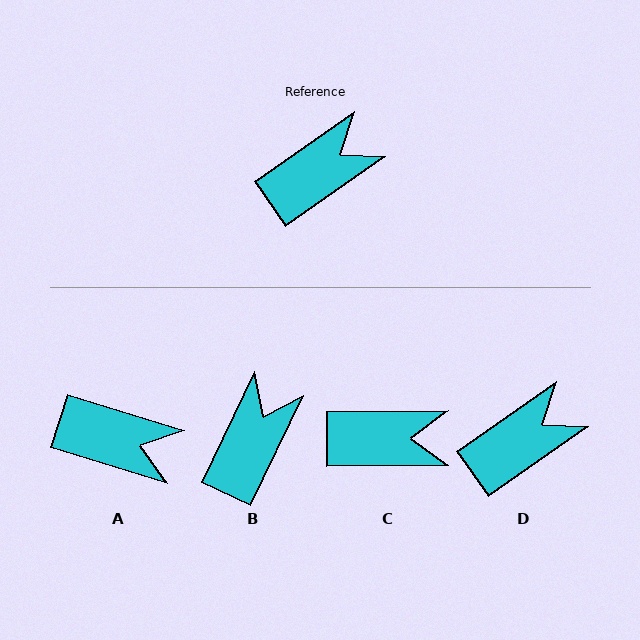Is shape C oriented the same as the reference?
No, it is off by about 34 degrees.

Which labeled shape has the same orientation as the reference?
D.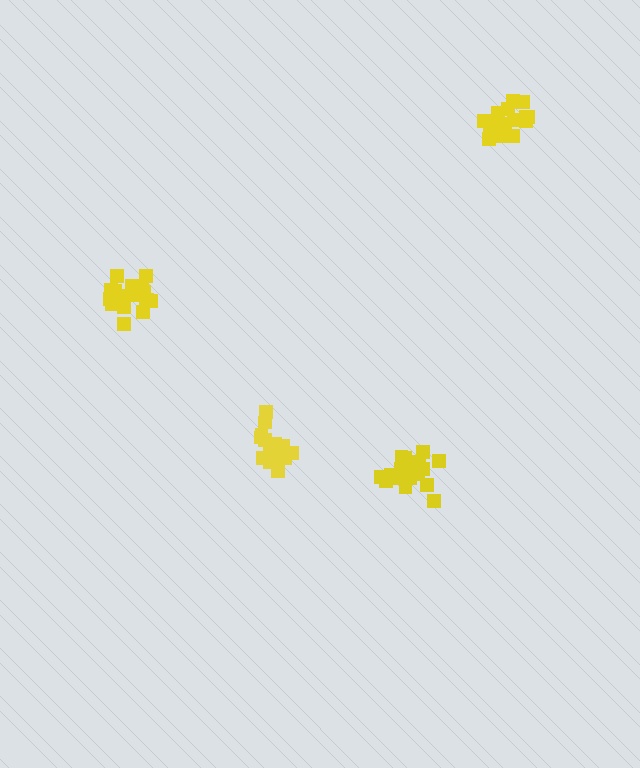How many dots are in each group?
Group 1: 17 dots, Group 2: 18 dots, Group 3: 20 dots, Group 4: 16 dots (71 total).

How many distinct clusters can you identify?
There are 4 distinct clusters.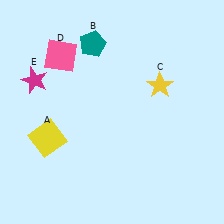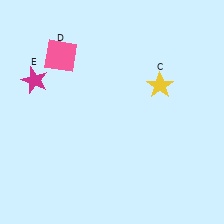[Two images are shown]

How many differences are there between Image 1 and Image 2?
There are 2 differences between the two images.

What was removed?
The yellow square (A), the teal pentagon (B) were removed in Image 2.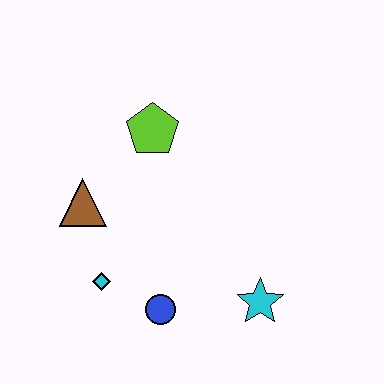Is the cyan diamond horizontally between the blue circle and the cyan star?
No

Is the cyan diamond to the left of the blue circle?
Yes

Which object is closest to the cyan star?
The blue circle is closest to the cyan star.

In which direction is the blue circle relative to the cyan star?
The blue circle is to the left of the cyan star.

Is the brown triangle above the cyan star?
Yes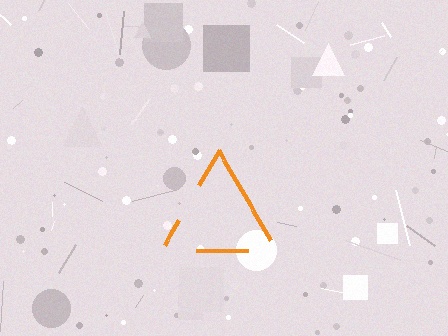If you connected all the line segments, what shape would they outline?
They would outline a triangle.